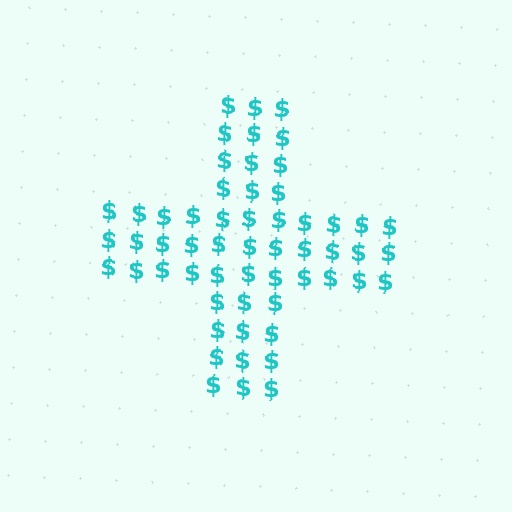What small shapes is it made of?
It is made of small dollar signs.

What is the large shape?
The large shape is a cross.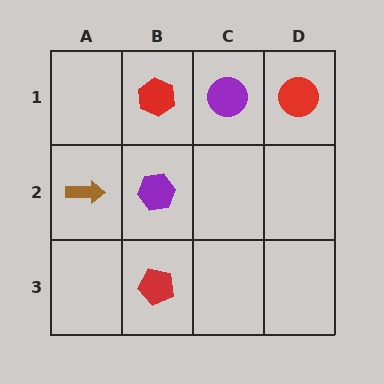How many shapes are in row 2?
2 shapes.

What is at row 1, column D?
A red circle.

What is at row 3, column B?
A red pentagon.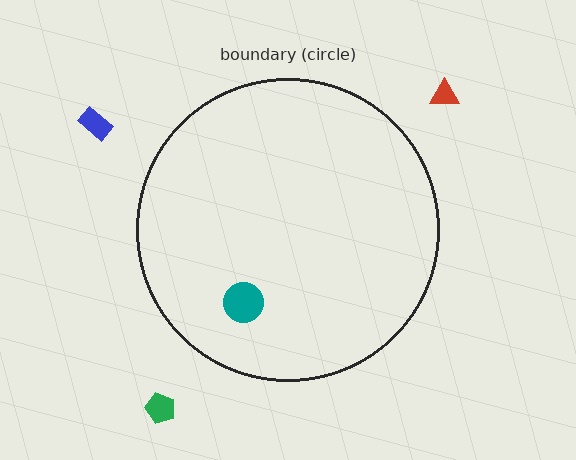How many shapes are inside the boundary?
1 inside, 3 outside.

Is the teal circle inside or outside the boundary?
Inside.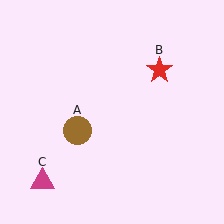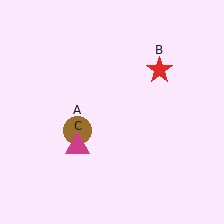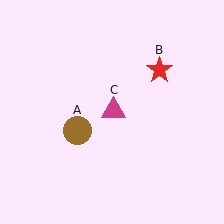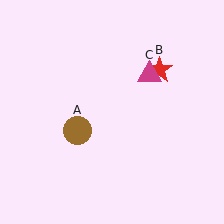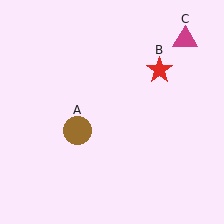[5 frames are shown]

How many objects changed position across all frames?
1 object changed position: magenta triangle (object C).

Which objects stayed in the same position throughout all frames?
Brown circle (object A) and red star (object B) remained stationary.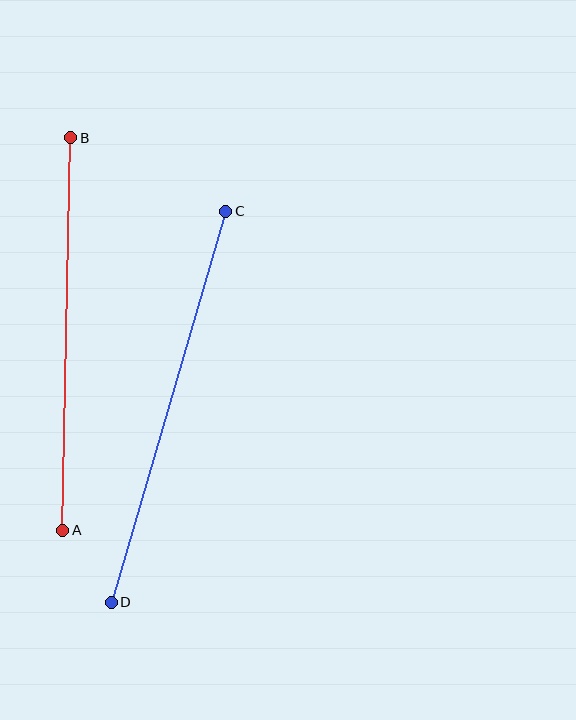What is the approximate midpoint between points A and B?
The midpoint is at approximately (67, 334) pixels.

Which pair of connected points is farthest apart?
Points C and D are farthest apart.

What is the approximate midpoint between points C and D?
The midpoint is at approximately (169, 407) pixels.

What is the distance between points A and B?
The distance is approximately 393 pixels.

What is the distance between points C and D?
The distance is approximately 407 pixels.